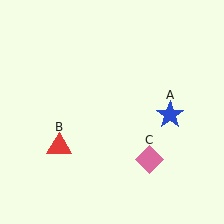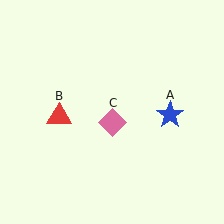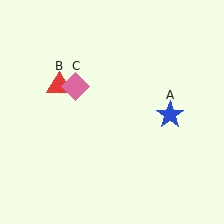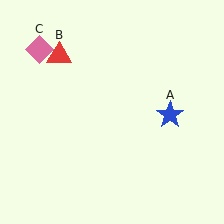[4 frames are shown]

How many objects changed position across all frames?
2 objects changed position: red triangle (object B), pink diamond (object C).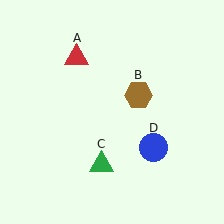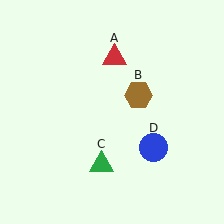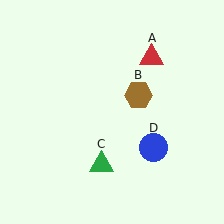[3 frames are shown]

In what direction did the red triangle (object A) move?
The red triangle (object A) moved right.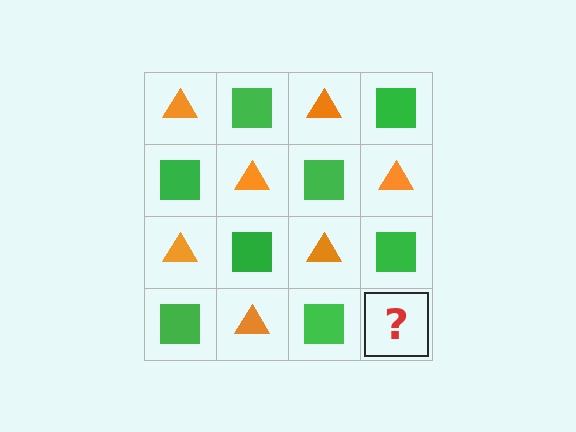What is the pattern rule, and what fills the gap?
The rule is that it alternates orange triangle and green square in a checkerboard pattern. The gap should be filled with an orange triangle.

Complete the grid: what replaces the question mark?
The question mark should be replaced with an orange triangle.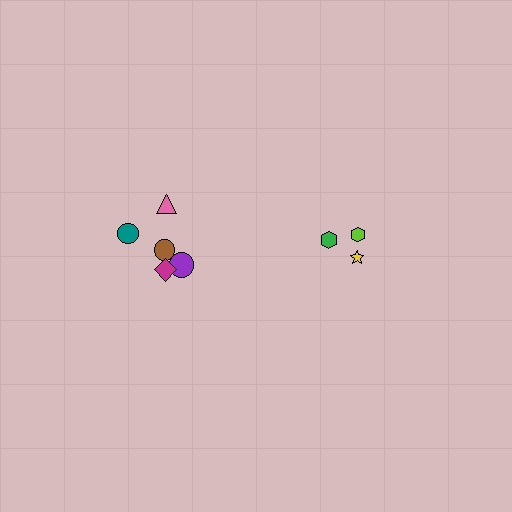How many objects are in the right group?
There are 3 objects.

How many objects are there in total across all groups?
There are 8 objects.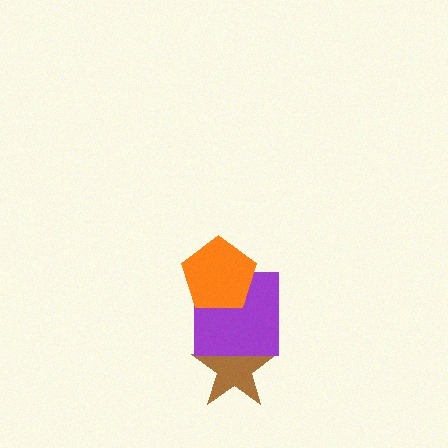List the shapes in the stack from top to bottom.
From top to bottom: the orange pentagon, the purple square, the brown star.